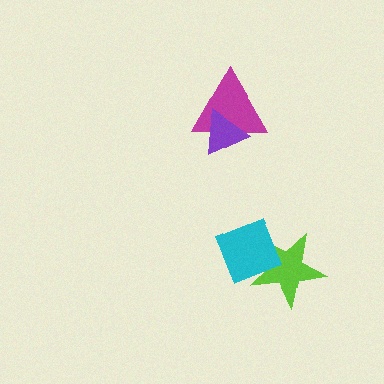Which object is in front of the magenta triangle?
The purple triangle is in front of the magenta triangle.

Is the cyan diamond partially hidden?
No, no other shape covers it.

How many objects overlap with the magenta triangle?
1 object overlaps with the magenta triangle.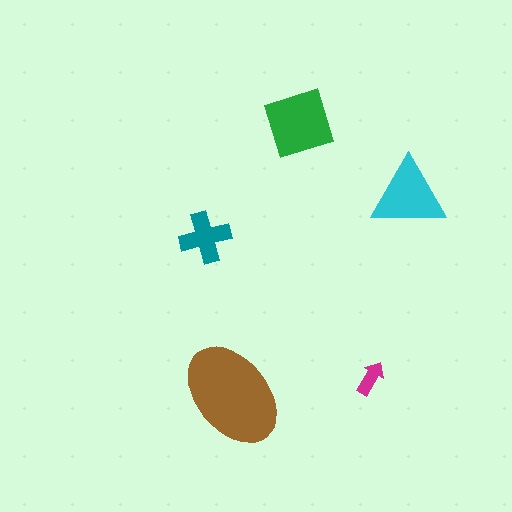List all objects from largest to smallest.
The brown ellipse, the green square, the cyan triangle, the teal cross, the magenta arrow.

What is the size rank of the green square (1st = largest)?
2nd.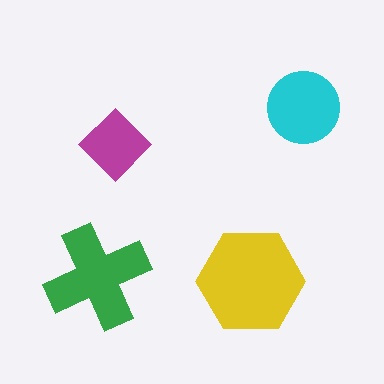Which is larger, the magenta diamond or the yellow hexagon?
The yellow hexagon.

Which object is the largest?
The yellow hexagon.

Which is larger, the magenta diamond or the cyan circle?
The cyan circle.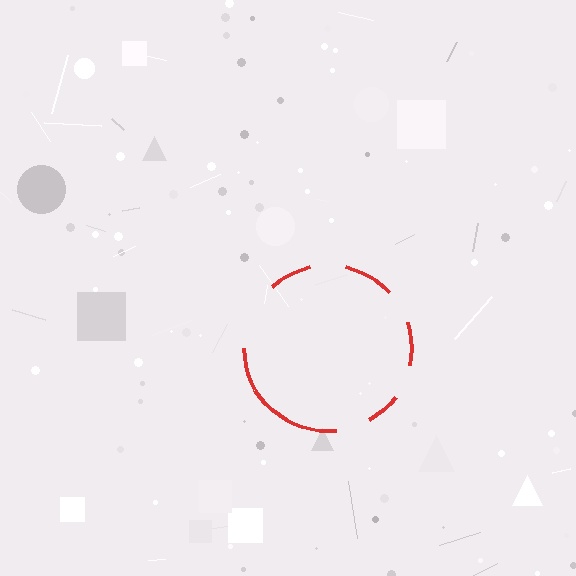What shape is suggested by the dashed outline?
The dashed outline suggests a circle.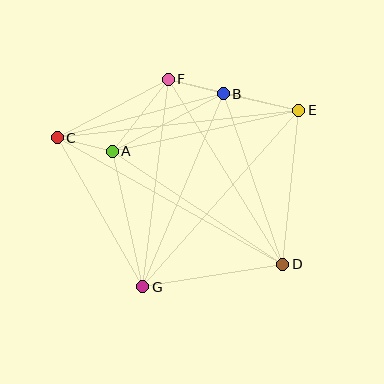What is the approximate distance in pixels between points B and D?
The distance between B and D is approximately 181 pixels.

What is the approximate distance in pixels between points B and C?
The distance between B and C is approximately 172 pixels.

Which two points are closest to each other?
Points A and C are closest to each other.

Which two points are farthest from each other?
Points C and D are farthest from each other.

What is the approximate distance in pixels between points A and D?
The distance between A and D is approximately 204 pixels.